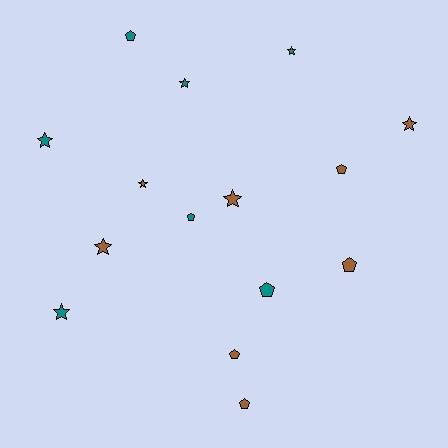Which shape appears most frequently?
Star, with 8 objects.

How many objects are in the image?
There are 15 objects.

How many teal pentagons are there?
There are 3 teal pentagons.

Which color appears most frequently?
Brown, with 8 objects.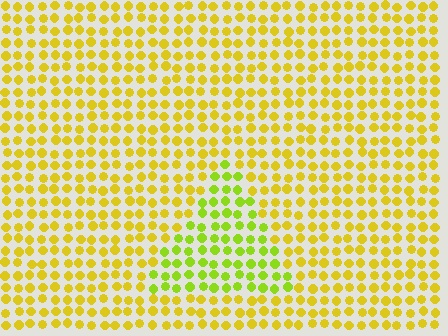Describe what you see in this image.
The image is filled with small yellow elements in a uniform arrangement. A triangle-shaped region is visible where the elements are tinted to a slightly different hue, forming a subtle color boundary.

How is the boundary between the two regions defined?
The boundary is defined purely by a slight shift in hue (about 31 degrees). Spacing, size, and orientation are identical on both sides.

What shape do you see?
I see a triangle.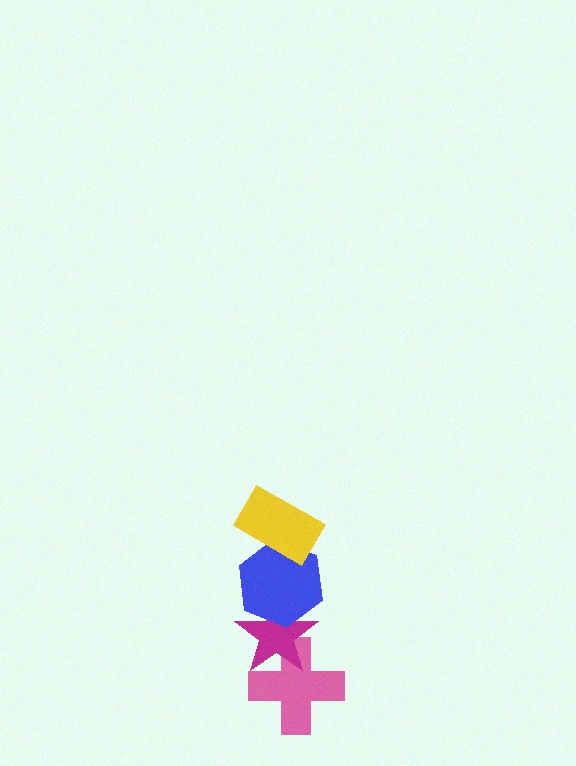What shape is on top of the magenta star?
The blue hexagon is on top of the magenta star.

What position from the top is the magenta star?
The magenta star is 3rd from the top.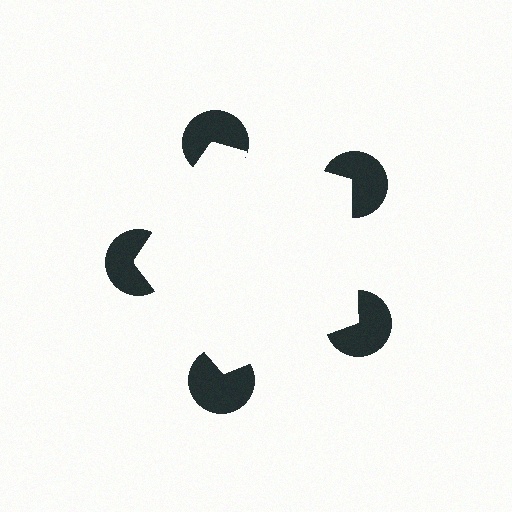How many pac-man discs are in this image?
There are 5 — one at each vertex of the illusory pentagon.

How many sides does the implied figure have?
5 sides.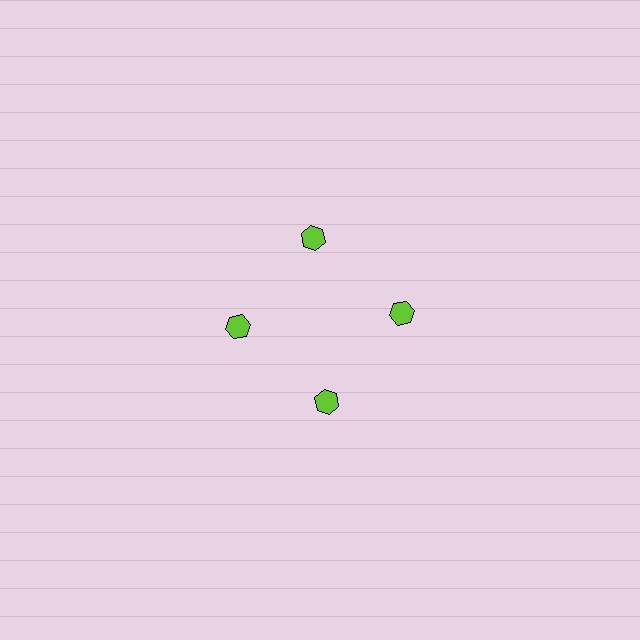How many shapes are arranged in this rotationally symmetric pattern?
There are 4 shapes, arranged in 4 groups of 1.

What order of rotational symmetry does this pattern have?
This pattern has 4-fold rotational symmetry.